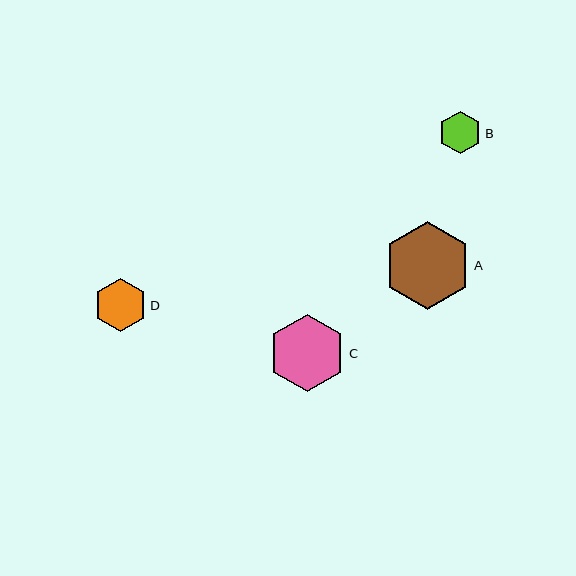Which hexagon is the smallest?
Hexagon B is the smallest with a size of approximately 43 pixels.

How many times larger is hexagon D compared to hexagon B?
Hexagon D is approximately 1.2 times the size of hexagon B.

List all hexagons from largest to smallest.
From largest to smallest: A, C, D, B.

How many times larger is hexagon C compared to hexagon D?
Hexagon C is approximately 1.4 times the size of hexagon D.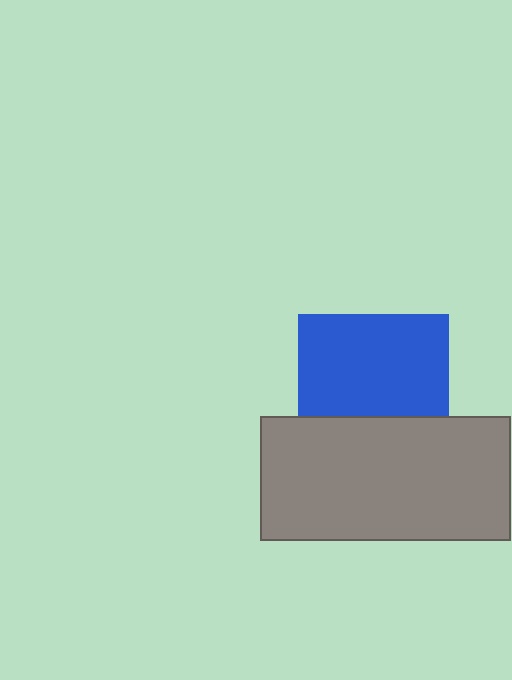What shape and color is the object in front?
The object in front is a gray rectangle.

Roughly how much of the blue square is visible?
Most of it is visible (roughly 68%).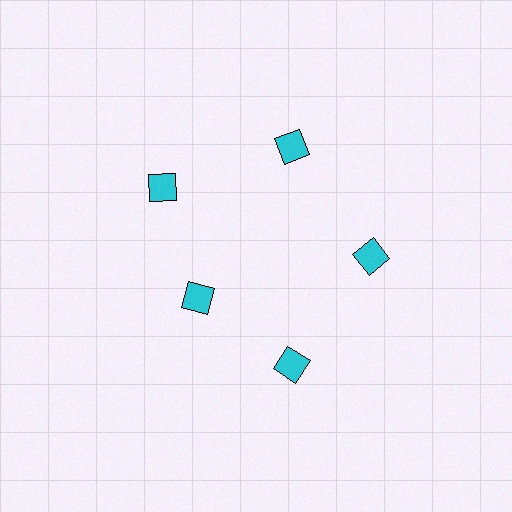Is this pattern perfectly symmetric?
No. The 5 cyan diamonds are arranged in a ring, but one element near the 8 o'clock position is pulled inward toward the center, breaking the 5-fold rotational symmetry.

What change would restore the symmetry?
The symmetry would be restored by moving it outward, back onto the ring so that all 5 diamonds sit at equal angles and equal distance from the center.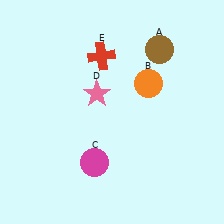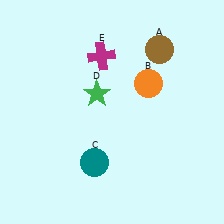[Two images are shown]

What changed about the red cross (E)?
In Image 1, E is red. In Image 2, it changed to magenta.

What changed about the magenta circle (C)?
In Image 1, C is magenta. In Image 2, it changed to teal.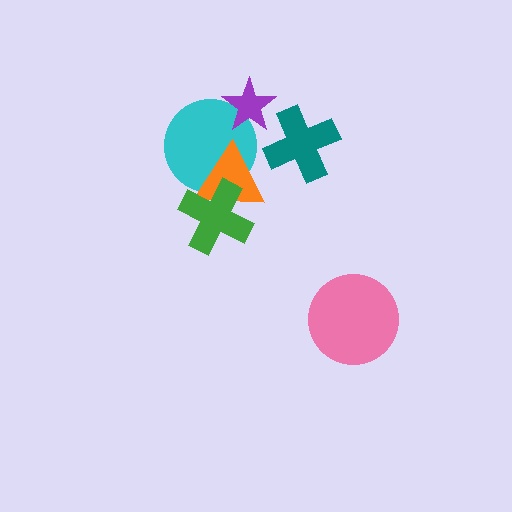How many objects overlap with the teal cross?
0 objects overlap with the teal cross.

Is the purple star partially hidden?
No, no other shape covers it.